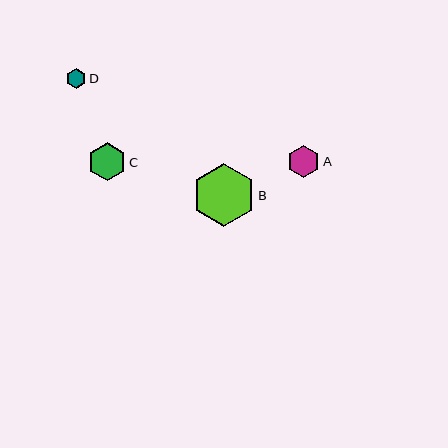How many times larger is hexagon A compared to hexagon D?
Hexagon A is approximately 1.6 times the size of hexagon D.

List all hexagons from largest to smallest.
From largest to smallest: B, C, A, D.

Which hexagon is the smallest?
Hexagon D is the smallest with a size of approximately 20 pixels.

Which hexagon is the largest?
Hexagon B is the largest with a size of approximately 63 pixels.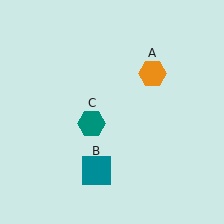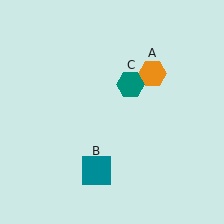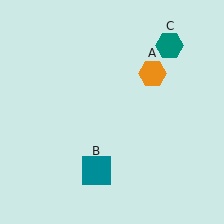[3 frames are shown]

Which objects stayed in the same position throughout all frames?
Orange hexagon (object A) and teal square (object B) remained stationary.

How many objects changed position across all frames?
1 object changed position: teal hexagon (object C).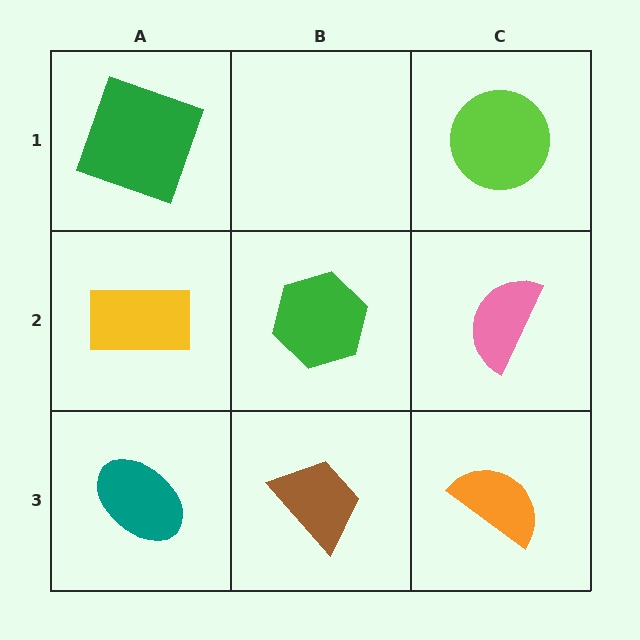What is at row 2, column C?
A pink semicircle.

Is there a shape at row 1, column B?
No, that cell is empty.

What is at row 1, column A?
A green square.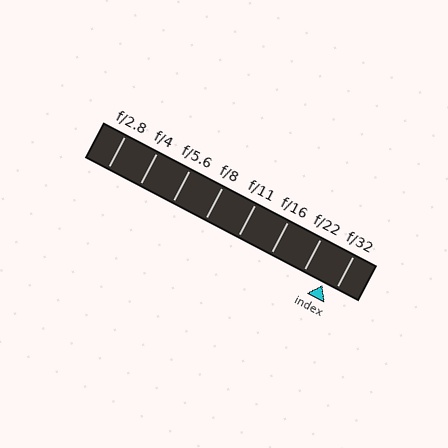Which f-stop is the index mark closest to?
The index mark is closest to f/32.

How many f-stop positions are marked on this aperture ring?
There are 8 f-stop positions marked.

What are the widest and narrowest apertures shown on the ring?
The widest aperture shown is f/2.8 and the narrowest is f/32.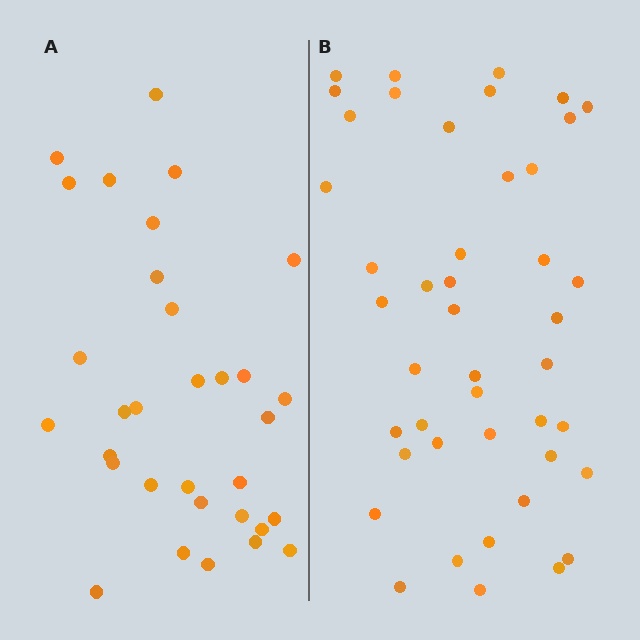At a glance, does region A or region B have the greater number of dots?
Region B (the right region) has more dots.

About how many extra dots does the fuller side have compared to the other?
Region B has roughly 12 or so more dots than region A.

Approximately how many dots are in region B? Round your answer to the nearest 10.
About 40 dots. (The exact count is 44, which rounds to 40.)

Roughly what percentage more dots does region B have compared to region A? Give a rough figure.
About 40% more.